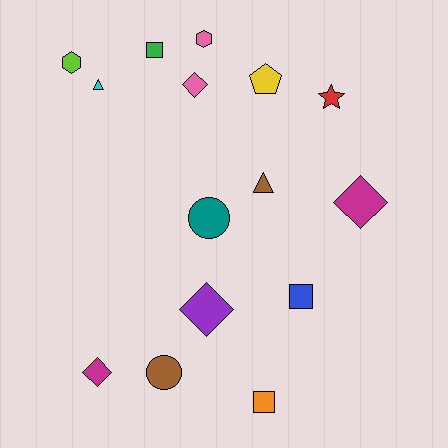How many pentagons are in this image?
There is 1 pentagon.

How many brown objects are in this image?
There are 2 brown objects.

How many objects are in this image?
There are 15 objects.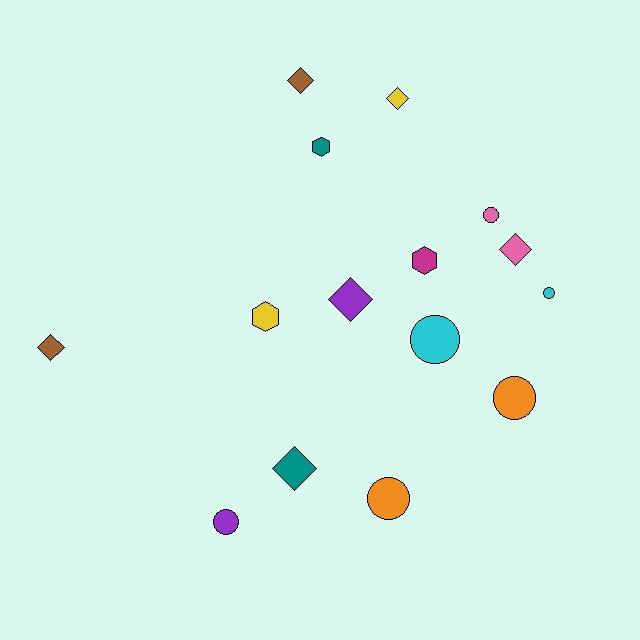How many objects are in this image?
There are 15 objects.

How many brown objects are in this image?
There are 2 brown objects.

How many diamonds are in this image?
There are 6 diamonds.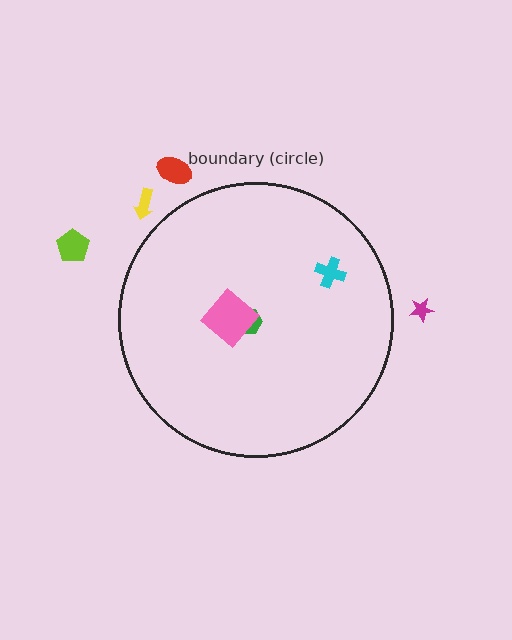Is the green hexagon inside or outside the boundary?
Inside.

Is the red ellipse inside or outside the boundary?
Outside.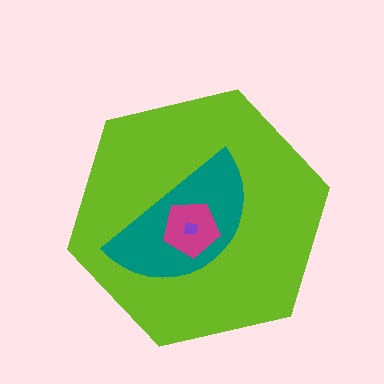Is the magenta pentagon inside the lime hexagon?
Yes.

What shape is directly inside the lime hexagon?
The teal semicircle.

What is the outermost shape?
The lime hexagon.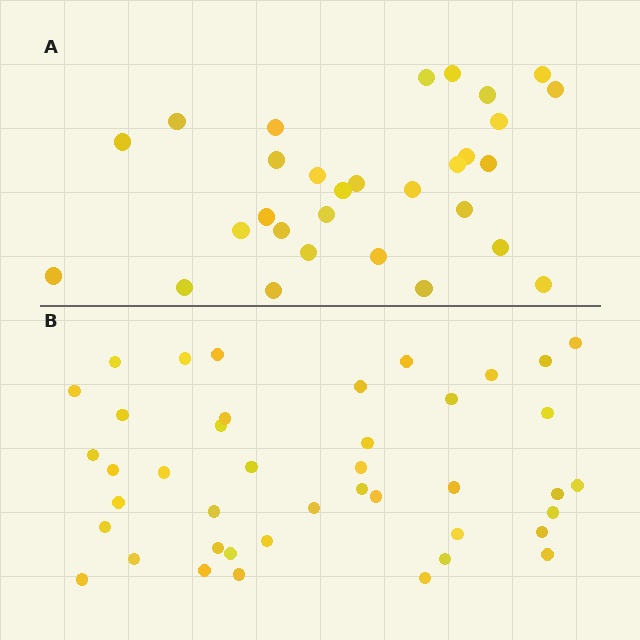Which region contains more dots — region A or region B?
Region B (the bottom region) has more dots.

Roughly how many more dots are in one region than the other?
Region B has roughly 12 or so more dots than region A.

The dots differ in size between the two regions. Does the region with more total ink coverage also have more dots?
No. Region A has more total ink coverage because its dots are larger, but region B actually contains more individual dots. Total area can be misleading — the number of items is what matters here.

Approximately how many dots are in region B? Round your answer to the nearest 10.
About 40 dots. (The exact count is 42, which rounds to 40.)